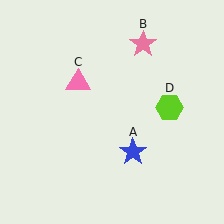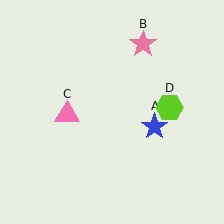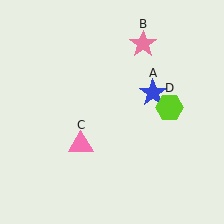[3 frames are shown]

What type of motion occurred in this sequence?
The blue star (object A), pink triangle (object C) rotated counterclockwise around the center of the scene.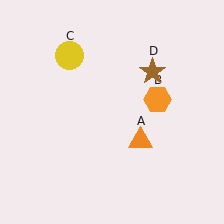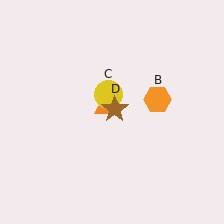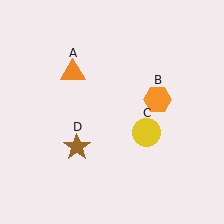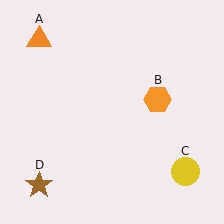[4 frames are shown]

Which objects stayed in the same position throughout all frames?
Orange hexagon (object B) remained stationary.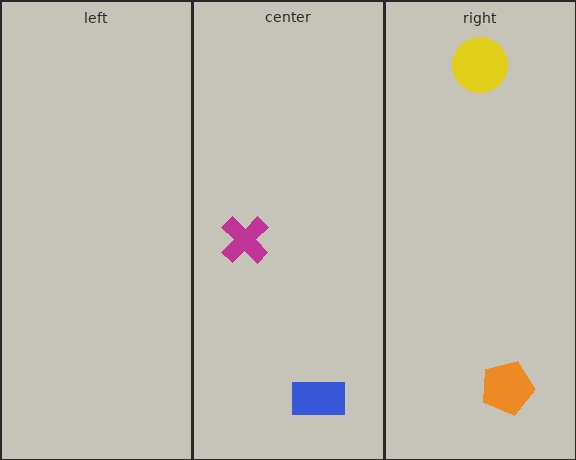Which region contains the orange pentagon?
The right region.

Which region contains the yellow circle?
The right region.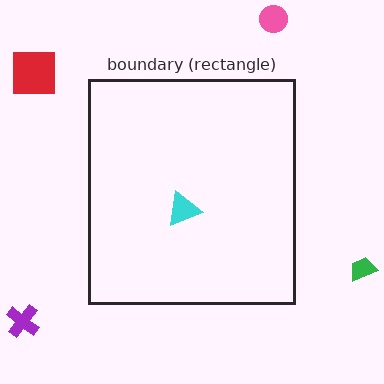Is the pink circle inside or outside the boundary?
Outside.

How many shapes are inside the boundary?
1 inside, 4 outside.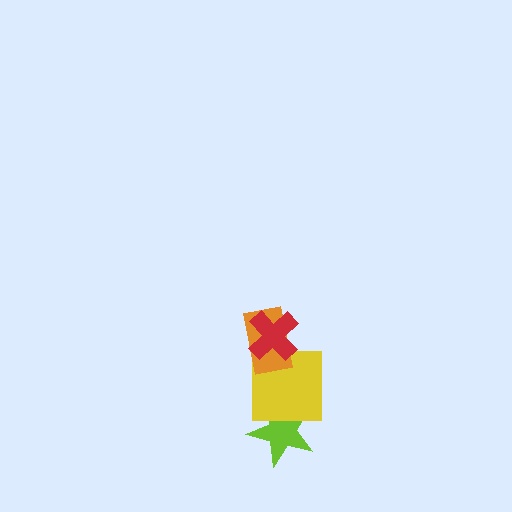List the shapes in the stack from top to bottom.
From top to bottom: the red cross, the orange rectangle, the yellow square, the lime star.